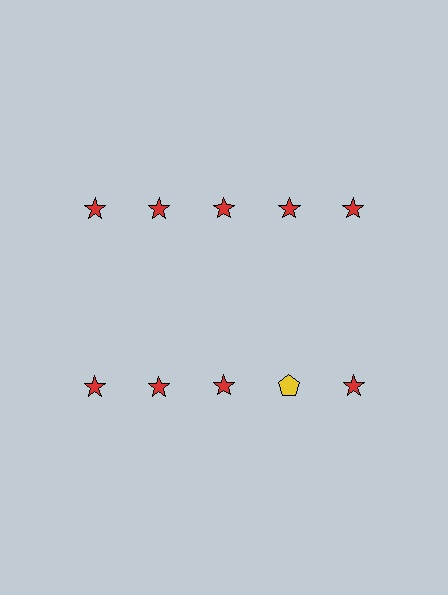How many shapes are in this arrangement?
There are 10 shapes arranged in a grid pattern.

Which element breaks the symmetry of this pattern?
The yellow pentagon in the second row, second from right column breaks the symmetry. All other shapes are red stars.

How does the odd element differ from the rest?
It differs in both color (yellow instead of red) and shape (pentagon instead of star).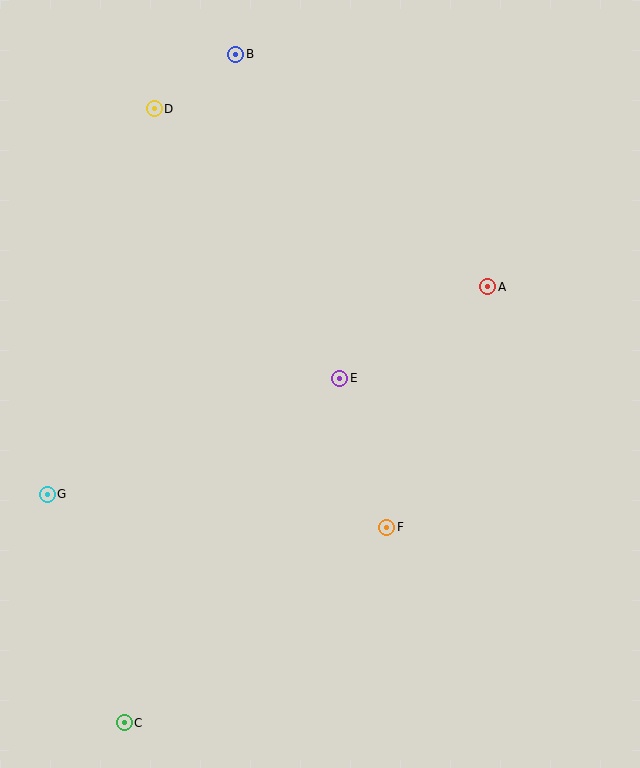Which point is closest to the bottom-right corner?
Point F is closest to the bottom-right corner.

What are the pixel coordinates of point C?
Point C is at (124, 723).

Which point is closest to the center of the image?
Point E at (340, 378) is closest to the center.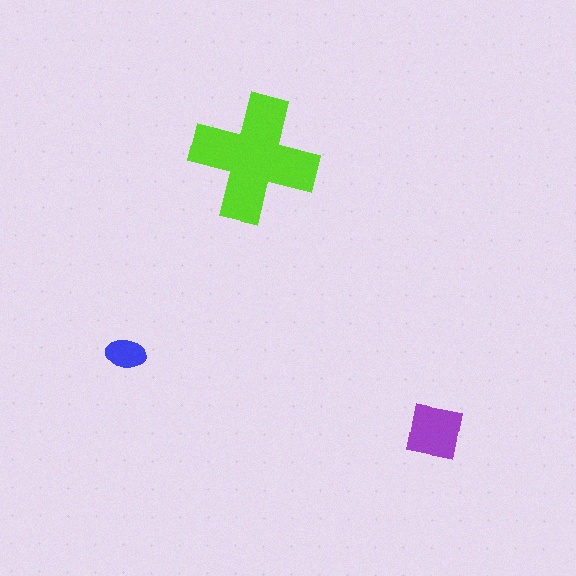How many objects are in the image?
There are 3 objects in the image.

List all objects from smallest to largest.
The blue ellipse, the purple square, the lime cross.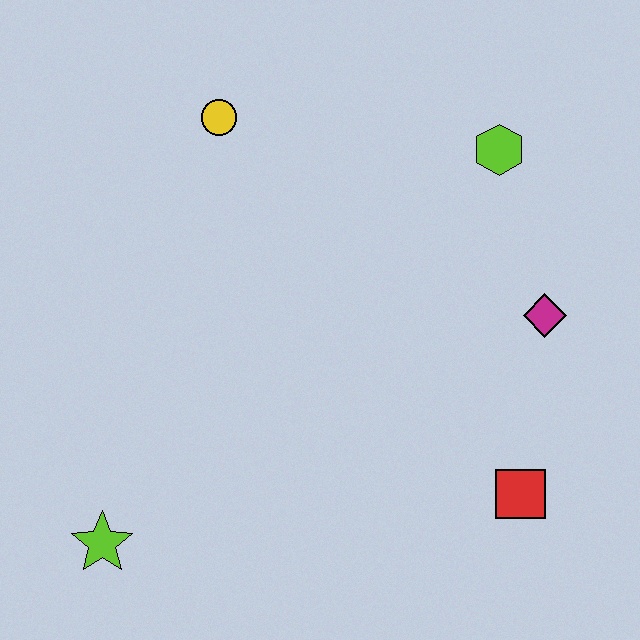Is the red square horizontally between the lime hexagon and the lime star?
No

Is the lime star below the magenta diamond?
Yes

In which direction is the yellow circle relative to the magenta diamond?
The yellow circle is to the left of the magenta diamond.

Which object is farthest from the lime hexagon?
The lime star is farthest from the lime hexagon.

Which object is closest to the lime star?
The red square is closest to the lime star.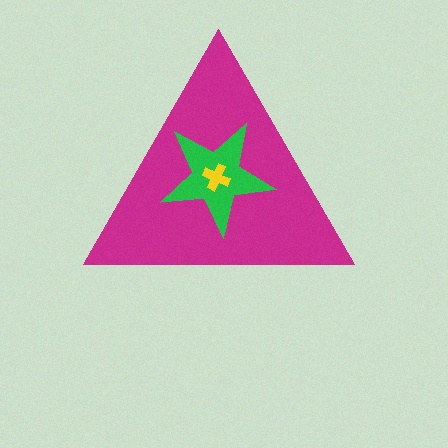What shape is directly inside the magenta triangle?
The green star.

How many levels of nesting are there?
3.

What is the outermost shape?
The magenta triangle.